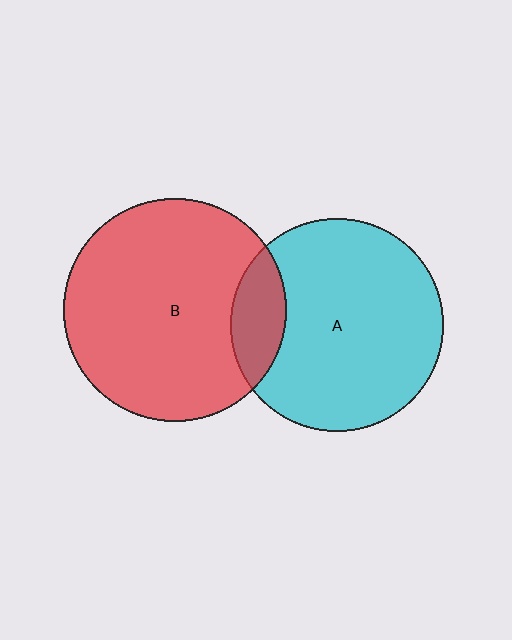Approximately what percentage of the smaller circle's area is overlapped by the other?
Approximately 15%.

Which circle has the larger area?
Circle B (red).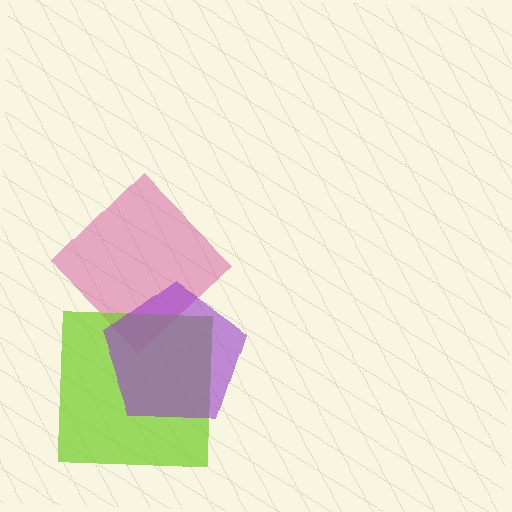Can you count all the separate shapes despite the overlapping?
Yes, there are 3 separate shapes.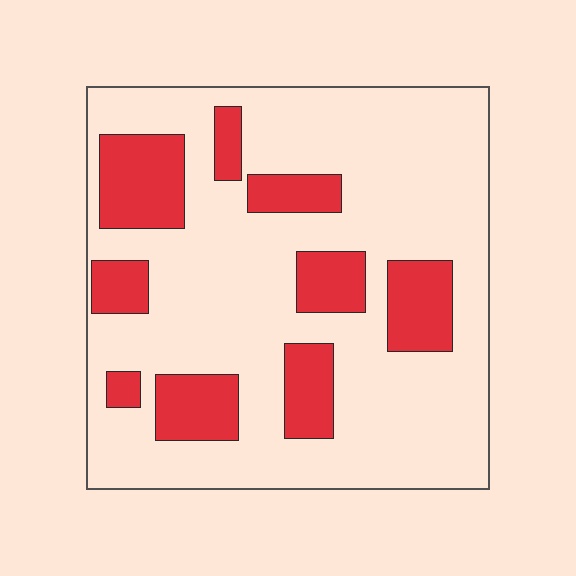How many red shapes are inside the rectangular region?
9.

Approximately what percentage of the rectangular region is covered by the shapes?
Approximately 25%.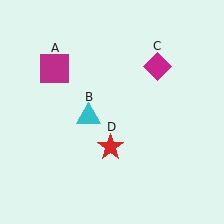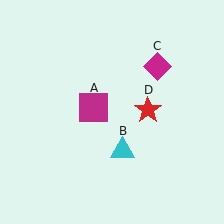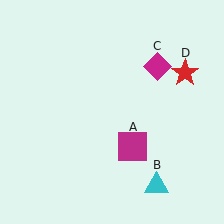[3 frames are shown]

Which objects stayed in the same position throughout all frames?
Magenta diamond (object C) remained stationary.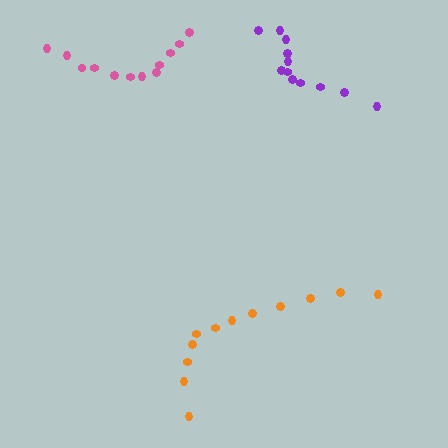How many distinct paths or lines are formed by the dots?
There are 3 distinct paths.